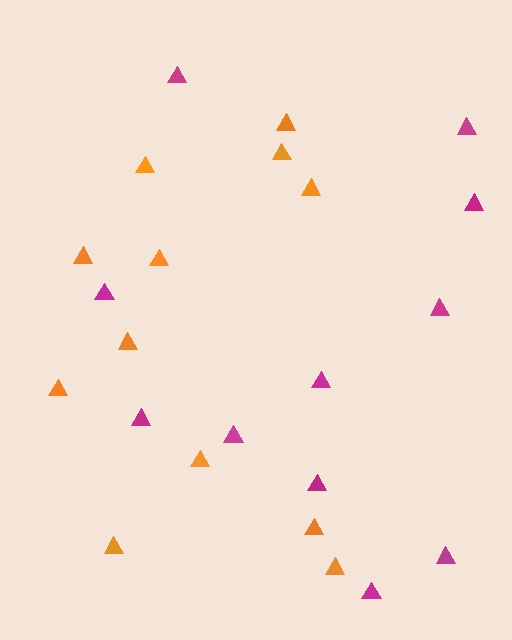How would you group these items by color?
There are 2 groups: one group of orange triangles (12) and one group of magenta triangles (11).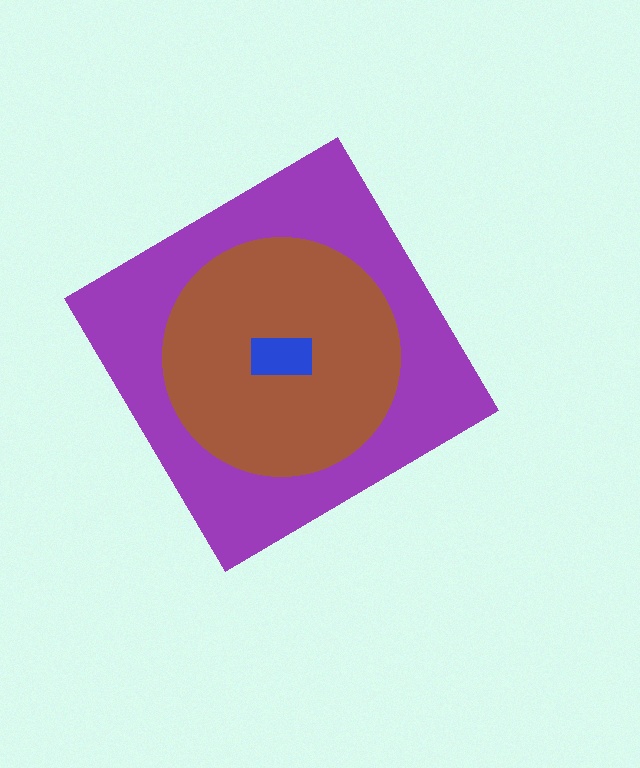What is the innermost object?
The blue rectangle.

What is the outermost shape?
The purple diamond.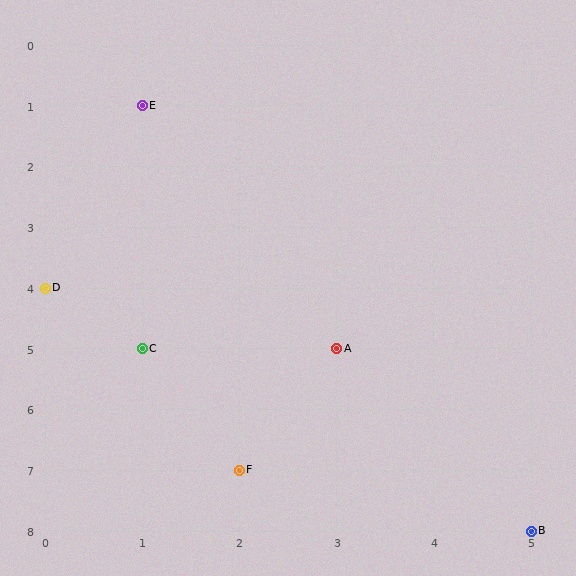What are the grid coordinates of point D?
Point D is at grid coordinates (0, 4).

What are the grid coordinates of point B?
Point B is at grid coordinates (5, 8).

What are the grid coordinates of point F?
Point F is at grid coordinates (2, 7).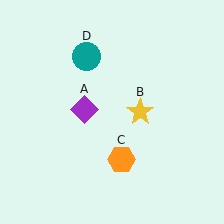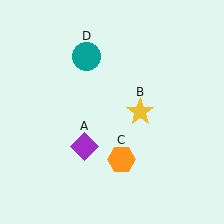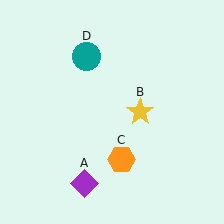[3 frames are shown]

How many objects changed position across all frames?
1 object changed position: purple diamond (object A).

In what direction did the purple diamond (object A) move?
The purple diamond (object A) moved down.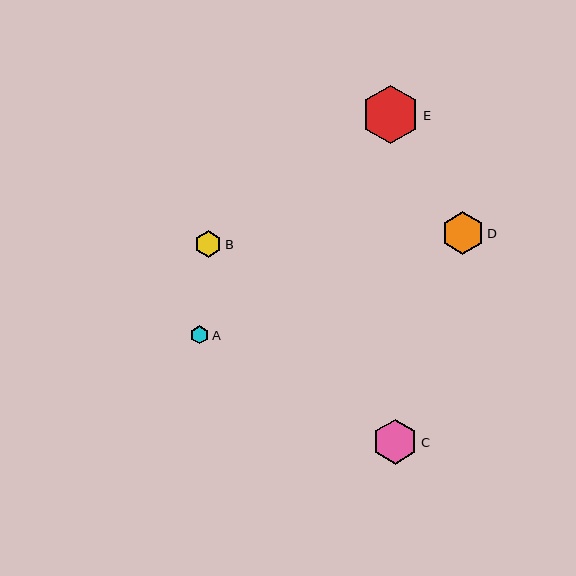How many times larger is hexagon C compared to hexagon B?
Hexagon C is approximately 1.7 times the size of hexagon B.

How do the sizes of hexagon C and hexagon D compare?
Hexagon C and hexagon D are approximately the same size.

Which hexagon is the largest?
Hexagon E is the largest with a size of approximately 58 pixels.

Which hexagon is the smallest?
Hexagon A is the smallest with a size of approximately 18 pixels.